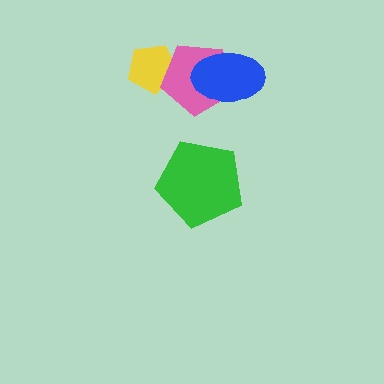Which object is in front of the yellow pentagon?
The pink pentagon is in front of the yellow pentagon.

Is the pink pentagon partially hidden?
Yes, it is partially covered by another shape.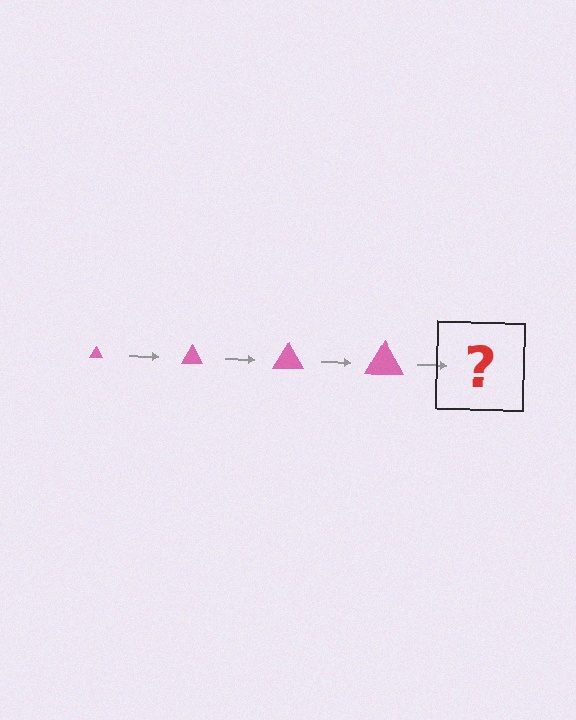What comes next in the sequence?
The next element should be a pink triangle, larger than the previous one.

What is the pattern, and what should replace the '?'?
The pattern is that the triangle gets progressively larger each step. The '?' should be a pink triangle, larger than the previous one.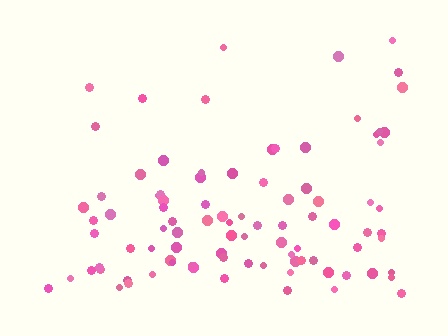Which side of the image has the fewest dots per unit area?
The top.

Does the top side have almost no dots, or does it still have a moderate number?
Still a moderate number, just noticeably fewer than the bottom.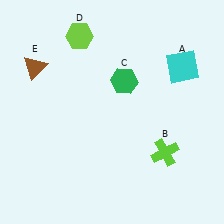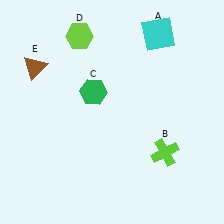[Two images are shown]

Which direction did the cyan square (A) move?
The cyan square (A) moved up.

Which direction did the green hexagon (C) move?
The green hexagon (C) moved left.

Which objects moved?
The objects that moved are: the cyan square (A), the green hexagon (C).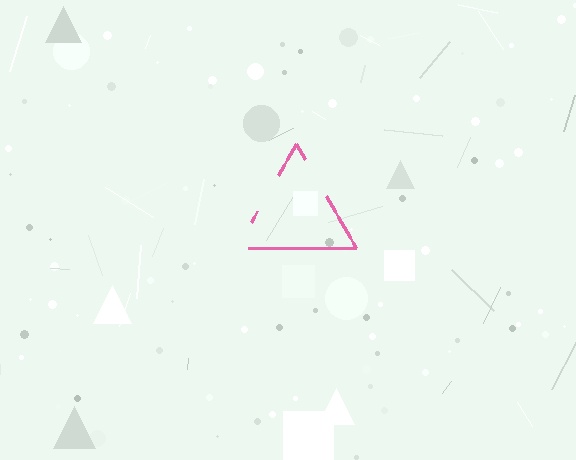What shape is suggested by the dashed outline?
The dashed outline suggests a triangle.